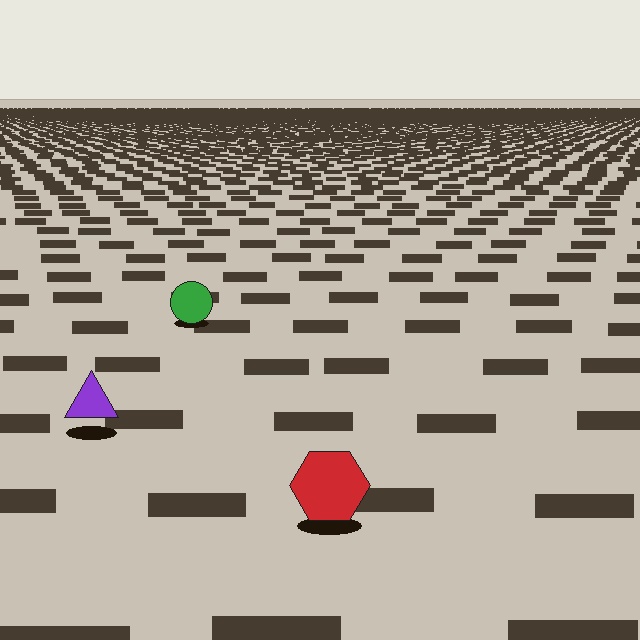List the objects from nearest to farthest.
From nearest to farthest: the red hexagon, the purple triangle, the green circle.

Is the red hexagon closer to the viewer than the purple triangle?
Yes. The red hexagon is closer — you can tell from the texture gradient: the ground texture is coarser near it.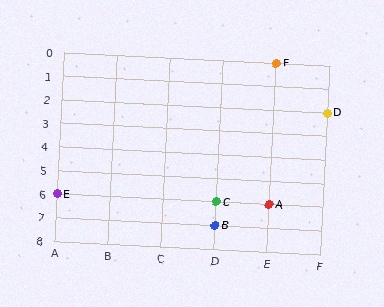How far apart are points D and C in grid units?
Points D and C are 2 columns and 4 rows apart (about 4.5 grid units diagonally).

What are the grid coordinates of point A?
Point A is at grid coordinates (E, 6).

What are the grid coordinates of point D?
Point D is at grid coordinates (F, 2).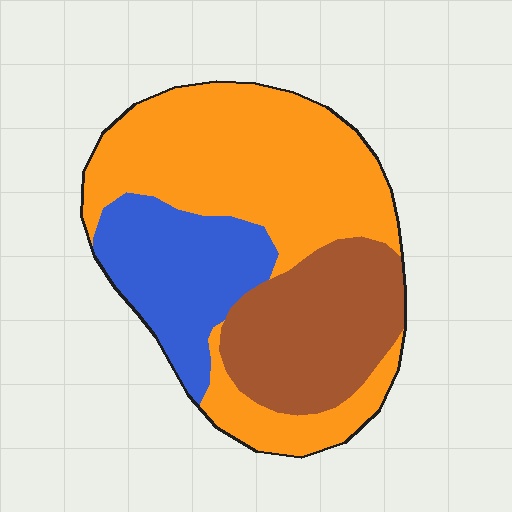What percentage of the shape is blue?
Blue takes up less than a quarter of the shape.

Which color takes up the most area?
Orange, at roughly 50%.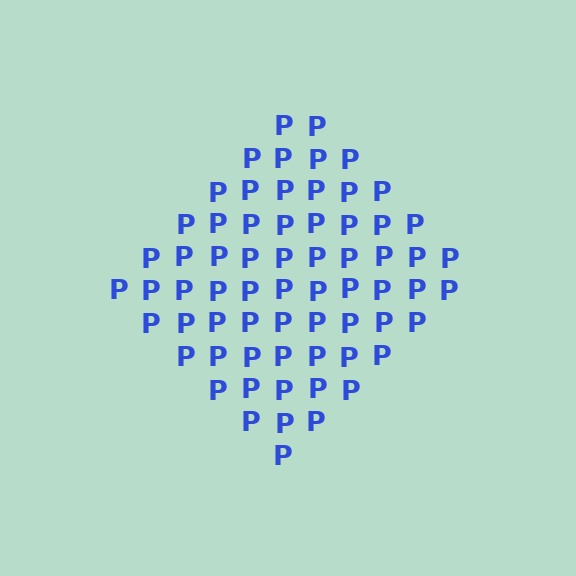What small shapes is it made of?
It is made of small letter P's.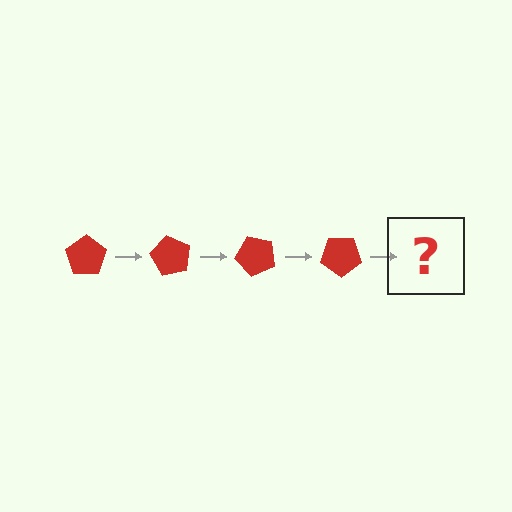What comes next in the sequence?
The next element should be a red pentagon rotated 240 degrees.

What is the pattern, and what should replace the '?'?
The pattern is that the pentagon rotates 60 degrees each step. The '?' should be a red pentagon rotated 240 degrees.